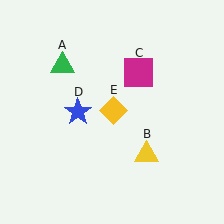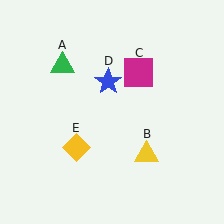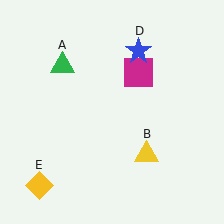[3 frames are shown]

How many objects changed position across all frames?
2 objects changed position: blue star (object D), yellow diamond (object E).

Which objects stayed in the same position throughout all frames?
Green triangle (object A) and yellow triangle (object B) and magenta square (object C) remained stationary.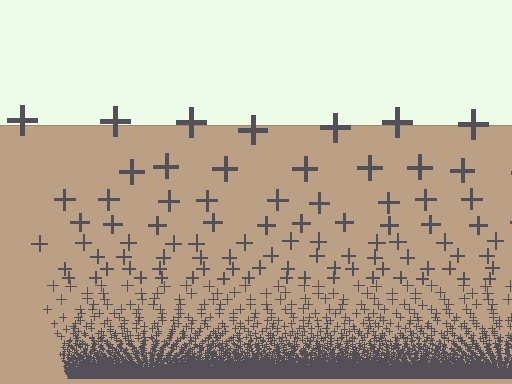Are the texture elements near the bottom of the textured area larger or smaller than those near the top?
Smaller. The gradient is inverted — elements near the bottom are smaller and denser.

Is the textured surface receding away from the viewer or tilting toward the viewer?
The surface appears to tilt toward the viewer. Texture elements get larger and sparser toward the top.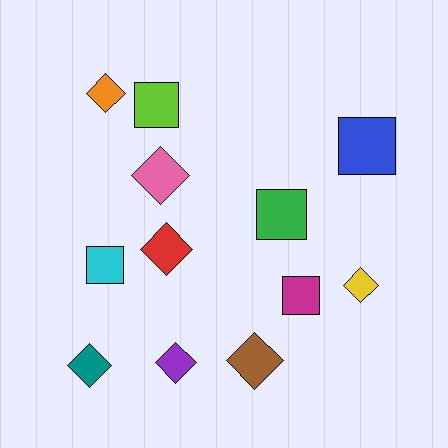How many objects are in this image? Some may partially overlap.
There are 12 objects.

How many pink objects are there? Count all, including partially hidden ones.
There is 1 pink object.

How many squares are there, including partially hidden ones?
There are 5 squares.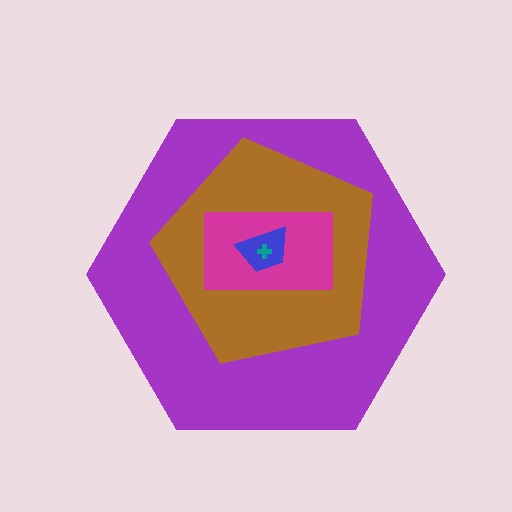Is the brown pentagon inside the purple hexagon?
Yes.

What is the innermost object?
The teal cross.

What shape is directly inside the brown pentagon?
The magenta rectangle.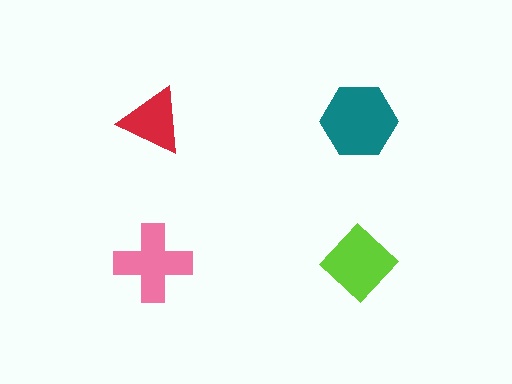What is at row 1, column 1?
A red triangle.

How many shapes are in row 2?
2 shapes.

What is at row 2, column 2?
A lime diamond.